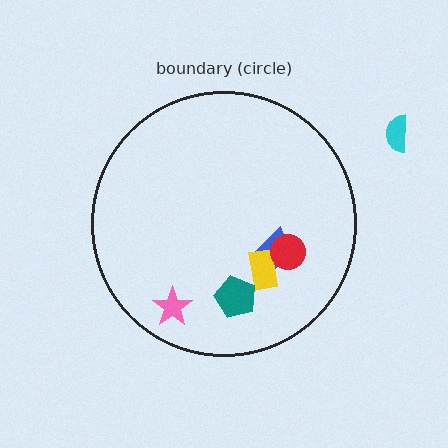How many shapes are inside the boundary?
5 inside, 1 outside.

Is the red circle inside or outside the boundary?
Inside.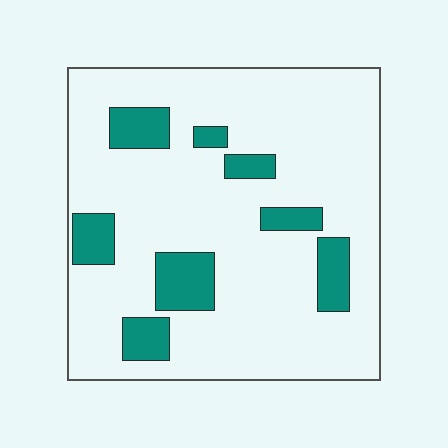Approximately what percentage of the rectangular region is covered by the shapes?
Approximately 15%.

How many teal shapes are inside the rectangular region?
8.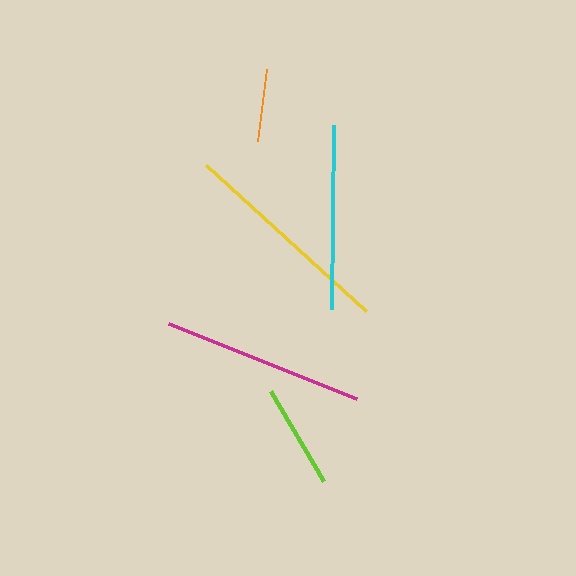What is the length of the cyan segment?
The cyan segment is approximately 184 pixels long.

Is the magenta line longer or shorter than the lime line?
The magenta line is longer than the lime line.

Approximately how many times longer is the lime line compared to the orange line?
The lime line is approximately 1.4 times the length of the orange line.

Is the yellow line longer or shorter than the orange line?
The yellow line is longer than the orange line.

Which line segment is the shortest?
The orange line is the shortest at approximately 72 pixels.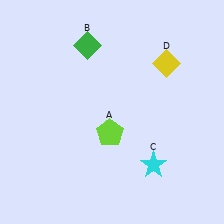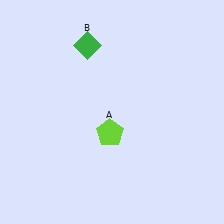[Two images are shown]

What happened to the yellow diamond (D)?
The yellow diamond (D) was removed in Image 2. It was in the top-right area of Image 1.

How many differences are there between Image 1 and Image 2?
There are 2 differences between the two images.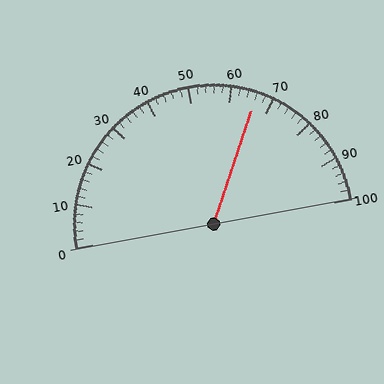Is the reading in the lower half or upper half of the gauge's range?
The reading is in the upper half of the range (0 to 100).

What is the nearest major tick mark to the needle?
The nearest major tick mark is 70.